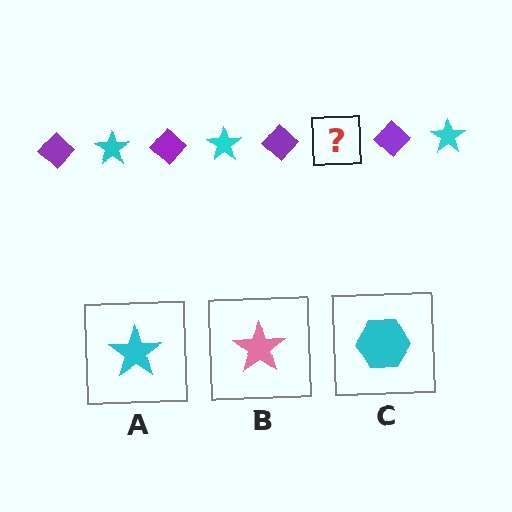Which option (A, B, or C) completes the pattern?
A.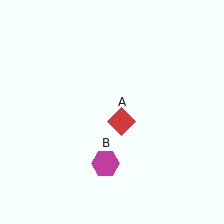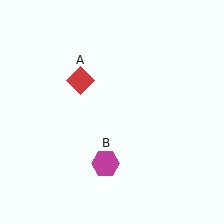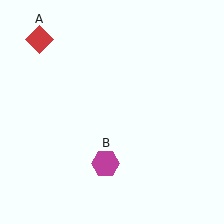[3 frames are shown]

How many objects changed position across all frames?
1 object changed position: red diamond (object A).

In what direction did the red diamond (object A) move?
The red diamond (object A) moved up and to the left.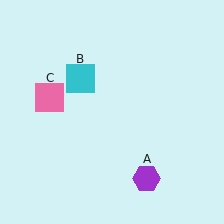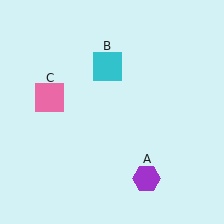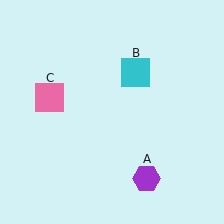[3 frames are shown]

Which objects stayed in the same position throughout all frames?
Purple hexagon (object A) and pink square (object C) remained stationary.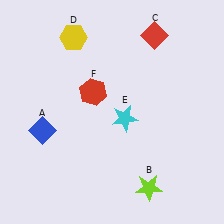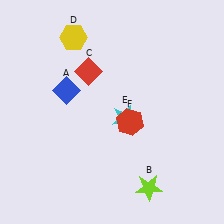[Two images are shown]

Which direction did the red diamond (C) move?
The red diamond (C) moved left.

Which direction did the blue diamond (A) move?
The blue diamond (A) moved up.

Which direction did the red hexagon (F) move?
The red hexagon (F) moved right.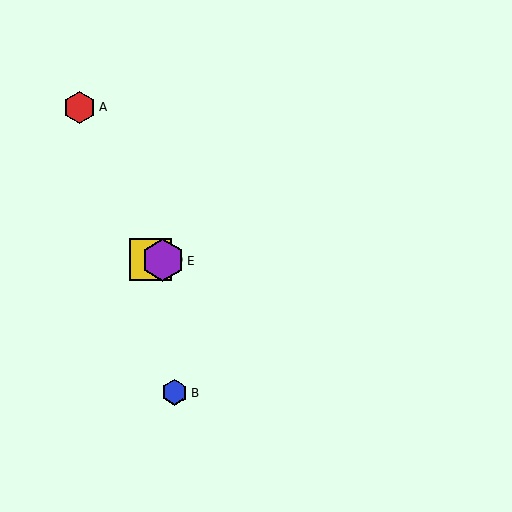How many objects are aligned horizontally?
3 objects (C, D, E) are aligned horizontally.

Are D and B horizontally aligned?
No, D is at y≈260 and B is at y≈393.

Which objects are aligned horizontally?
Objects C, D, E are aligned horizontally.